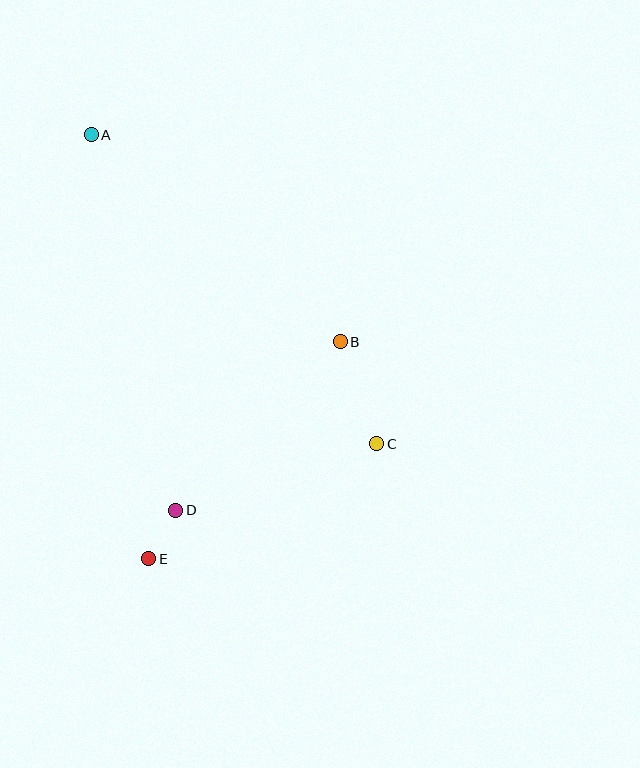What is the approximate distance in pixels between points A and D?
The distance between A and D is approximately 385 pixels.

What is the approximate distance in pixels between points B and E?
The distance between B and E is approximately 289 pixels.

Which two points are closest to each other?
Points D and E are closest to each other.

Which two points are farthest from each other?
Points A and E are farthest from each other.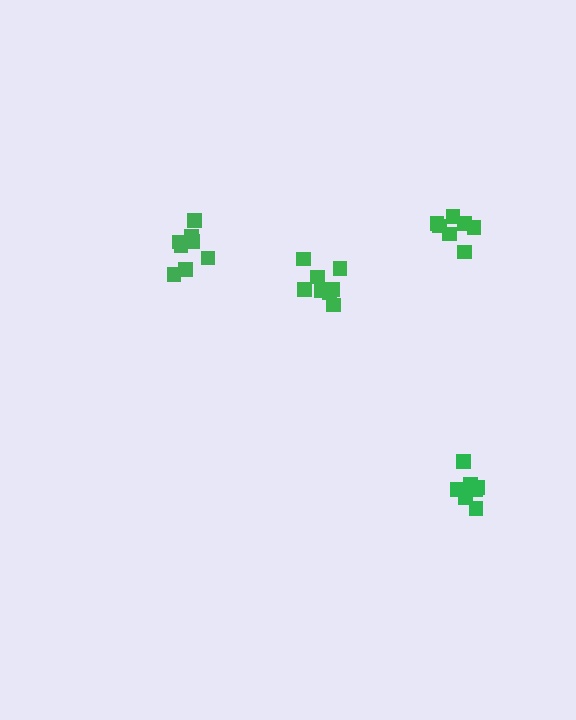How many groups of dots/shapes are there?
There are 4 groups.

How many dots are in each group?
Group 1: 9 dots, Group 2: 7 dots, Group 3: 8 dots, Group 4: 8 dots (32 total).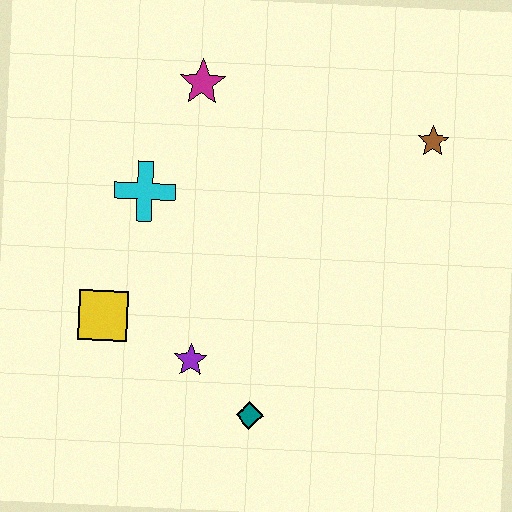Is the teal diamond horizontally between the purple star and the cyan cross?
No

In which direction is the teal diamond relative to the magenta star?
The teal diamond is below the magenta star.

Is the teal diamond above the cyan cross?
No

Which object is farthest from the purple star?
The brown star is farthest from the purple star.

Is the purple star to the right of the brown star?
No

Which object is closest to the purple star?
The teal diamond is closest to the purple star.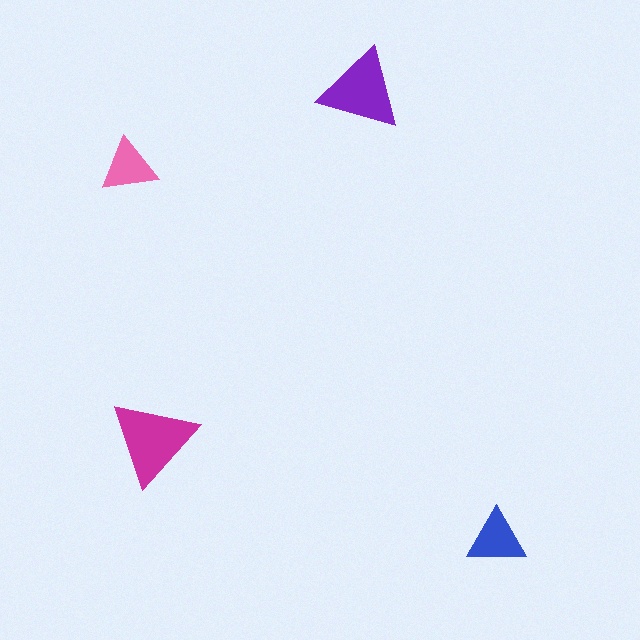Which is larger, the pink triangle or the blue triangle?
The blue one.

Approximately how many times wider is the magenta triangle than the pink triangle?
About 1.5 times wider.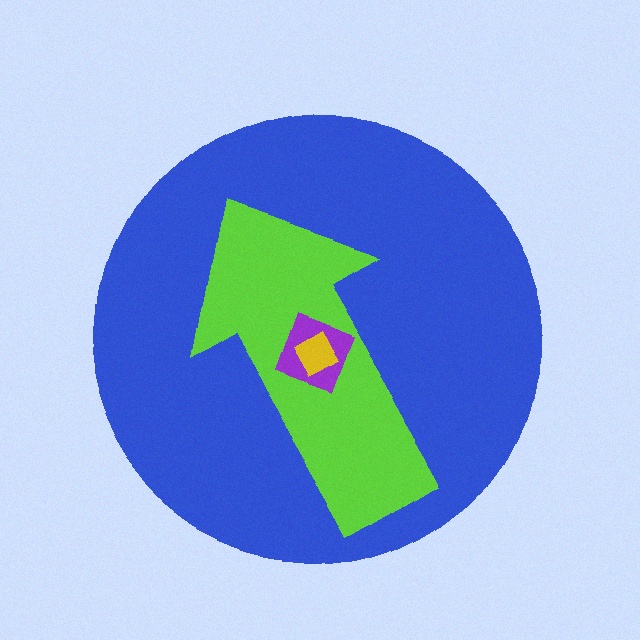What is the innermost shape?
The yellow square.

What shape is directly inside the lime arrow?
The purple diamond.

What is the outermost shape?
The blue circle.